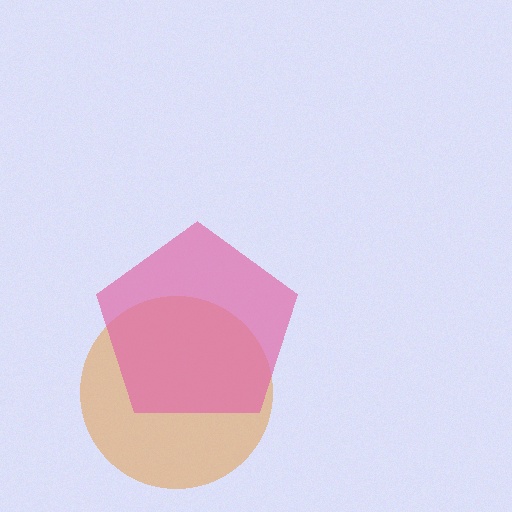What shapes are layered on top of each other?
The layered shapes are: an orange circle, a pink pentagon.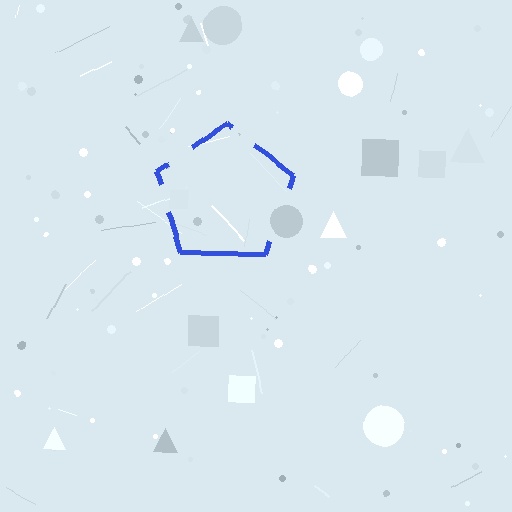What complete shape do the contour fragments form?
The contour fragments form a pentagon.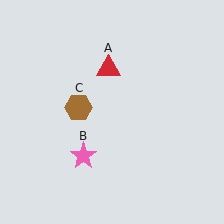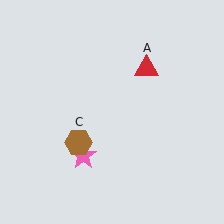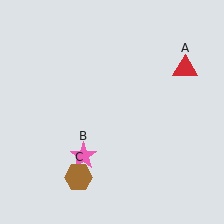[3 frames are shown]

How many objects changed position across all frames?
2 objects changed position: red triangle (object A), brown hexagon (object C).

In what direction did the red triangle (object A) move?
The red triangle (object A) moved right.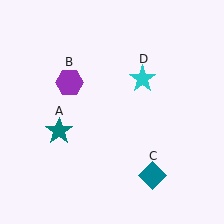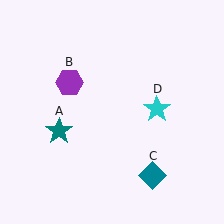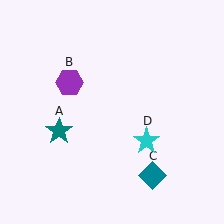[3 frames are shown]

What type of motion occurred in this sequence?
The cyan star (object D) rotated clockwise around the center of the scene.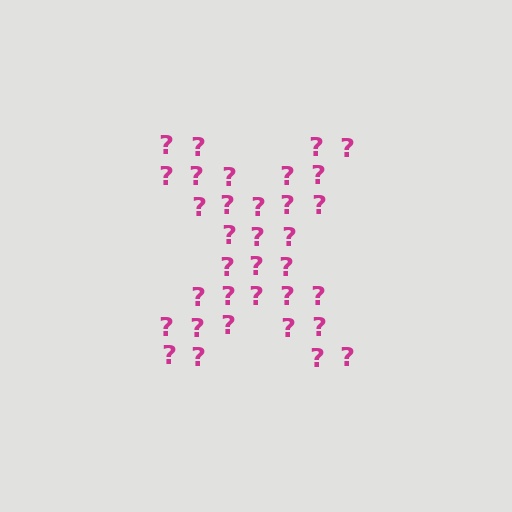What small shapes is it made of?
It is made of small question marks.